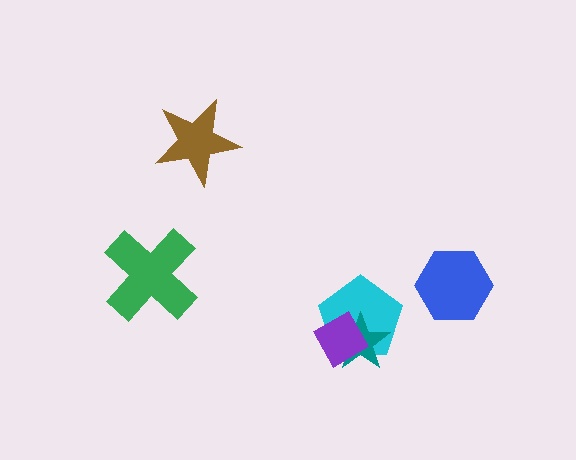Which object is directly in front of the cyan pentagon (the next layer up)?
The teal star is directly in front of the cyan pentagon.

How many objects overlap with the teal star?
2 objects overlap with the teal star.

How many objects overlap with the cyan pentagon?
2 objects overlap with the cyan pentagon.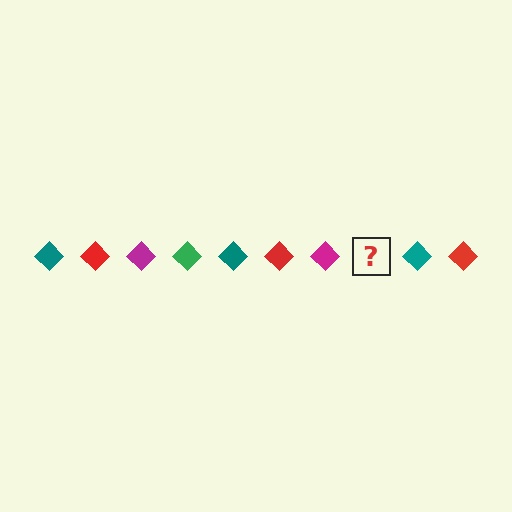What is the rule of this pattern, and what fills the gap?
The rule is that the pattern cycles through teal, red, magenta, green diamonds. The gap should be filled with a green diamond.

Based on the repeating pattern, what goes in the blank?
The blank should be a green diamond.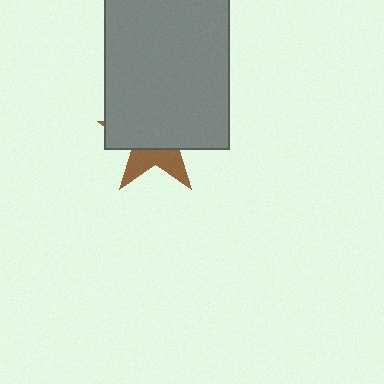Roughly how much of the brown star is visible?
A small part of it is visible (roughly 35%).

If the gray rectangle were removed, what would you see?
You would see the complete brown star.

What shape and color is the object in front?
The object in front is a gray rectangle.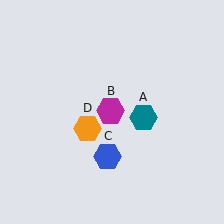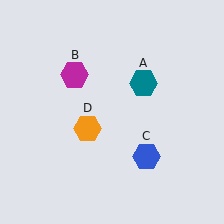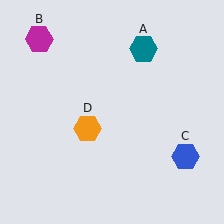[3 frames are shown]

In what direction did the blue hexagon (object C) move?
The blue hexagon (object C) moved right.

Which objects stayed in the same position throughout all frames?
Orange hexagon (object D) remained stationary.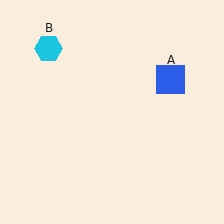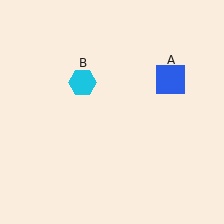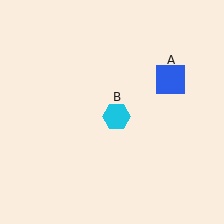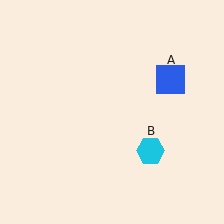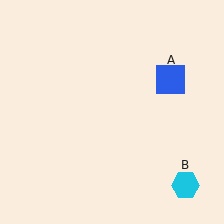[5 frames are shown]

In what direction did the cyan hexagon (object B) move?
The cyan hexagon (object B) moved down and to the right.